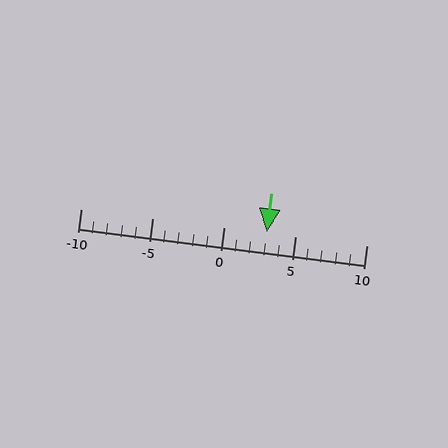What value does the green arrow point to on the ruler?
The green arrow points to approximately 3.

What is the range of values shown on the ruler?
The ruler shows values from -10 to 10.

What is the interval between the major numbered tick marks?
The major tick marks are spaced 5 units apart.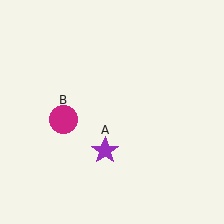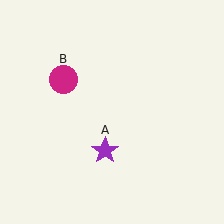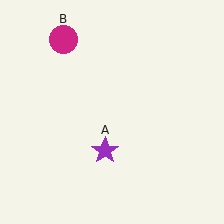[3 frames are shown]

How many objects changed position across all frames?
1 object changed position: magenta circle (object B).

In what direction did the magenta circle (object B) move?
The magenta circle (object B) moved up.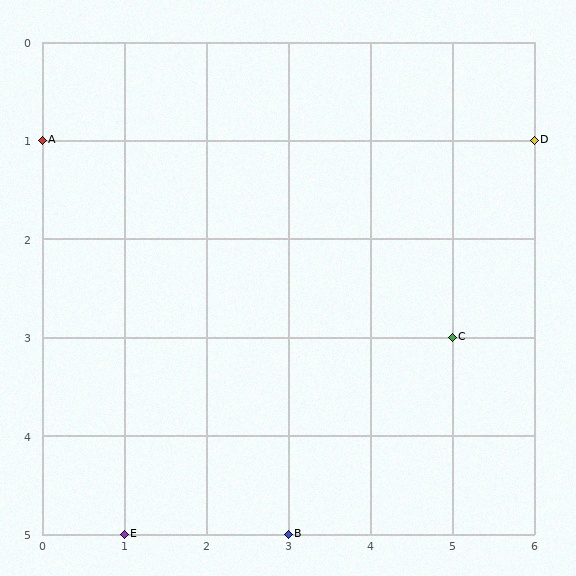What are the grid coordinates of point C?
Point C is at grid coordinates (5, 3).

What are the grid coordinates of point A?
Point A is at grid coordinates (0, 1).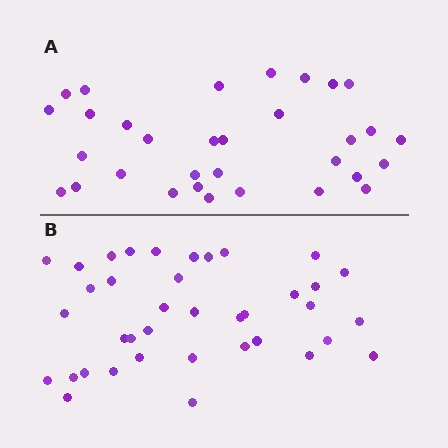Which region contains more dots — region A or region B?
Region B (the bottom region) has more dots.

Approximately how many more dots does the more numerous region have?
Region B has about 6 more dots than region A.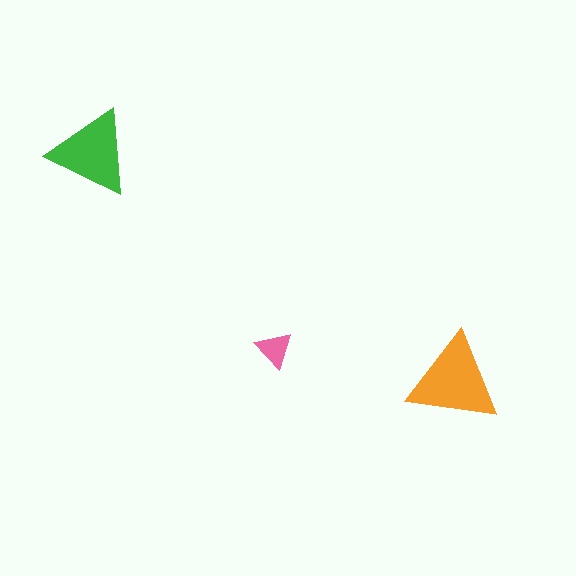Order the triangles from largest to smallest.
the orange one, the green one, the pink one.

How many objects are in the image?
There are 3 objects in the image.